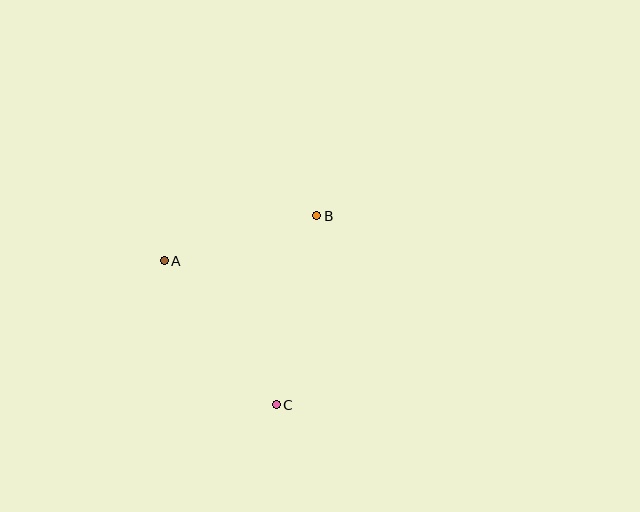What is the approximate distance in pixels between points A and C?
The distance between A and C is approximately 182 pixels.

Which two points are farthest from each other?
Points B and C are farthest from each other.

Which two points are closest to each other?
Points A and B are closest to each other.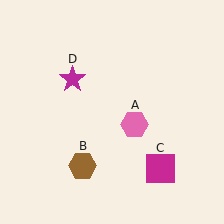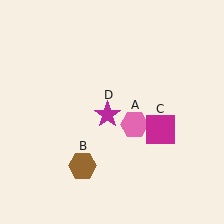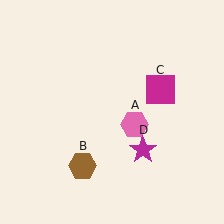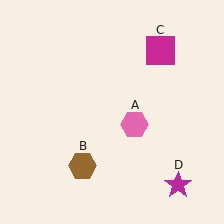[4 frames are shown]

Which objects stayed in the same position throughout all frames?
Pink hexagon (object A) and brown hexagon (object B) remained stationary.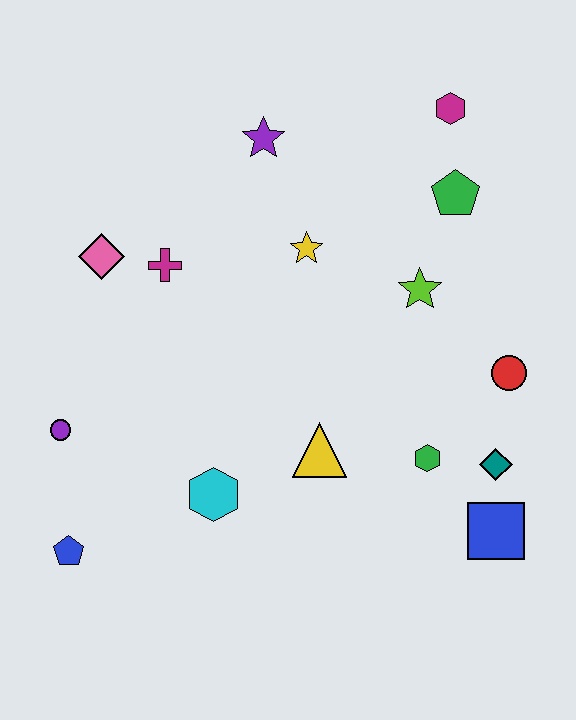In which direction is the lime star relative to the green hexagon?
The lime star is above the green hexagon.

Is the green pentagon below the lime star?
No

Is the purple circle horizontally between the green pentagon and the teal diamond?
No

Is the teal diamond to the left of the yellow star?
No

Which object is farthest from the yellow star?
The blue pentagon is farthest from the yellow star.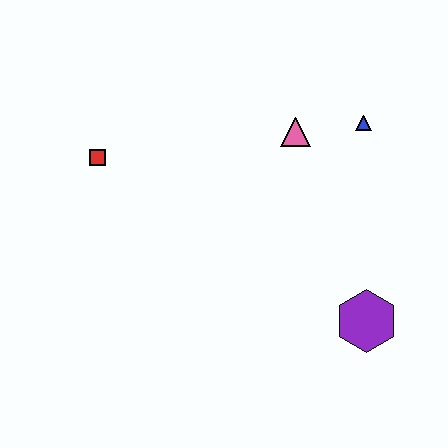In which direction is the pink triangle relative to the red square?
The pink triangle is to the right of the red square.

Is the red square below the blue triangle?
Yes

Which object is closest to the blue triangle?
The pink triangle is closest to the blue triangle.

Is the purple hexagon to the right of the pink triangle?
Yes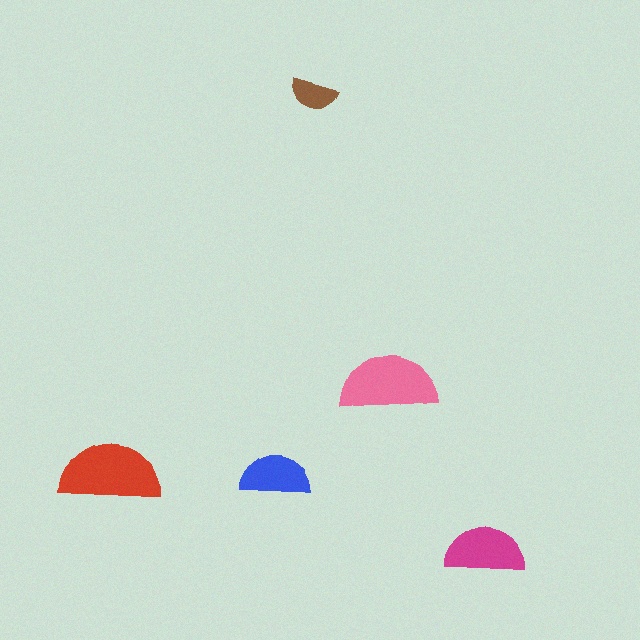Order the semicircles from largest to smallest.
the red one, the pink one, the magenta one, the blue one, the brown one.